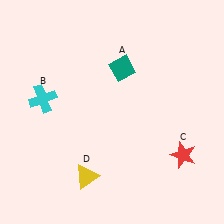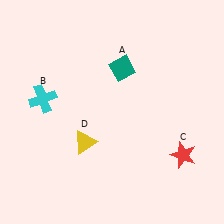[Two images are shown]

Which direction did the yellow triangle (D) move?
The yellow triangle (D) moved up.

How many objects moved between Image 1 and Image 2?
1 object moved between the two images.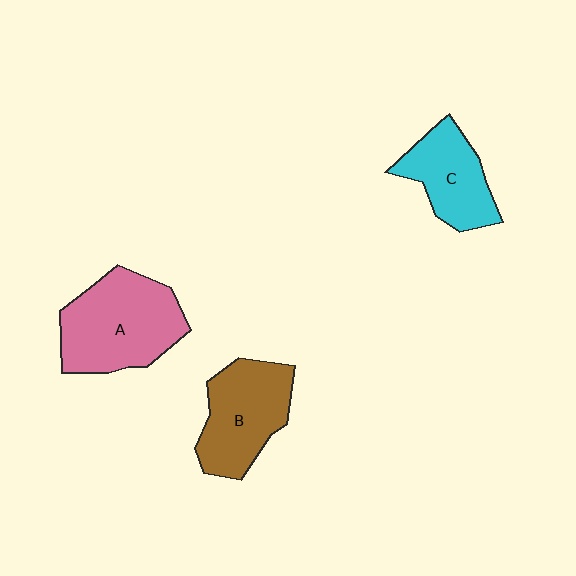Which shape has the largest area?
Shape A (pink).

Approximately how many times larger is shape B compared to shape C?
Approximately 1.2 times.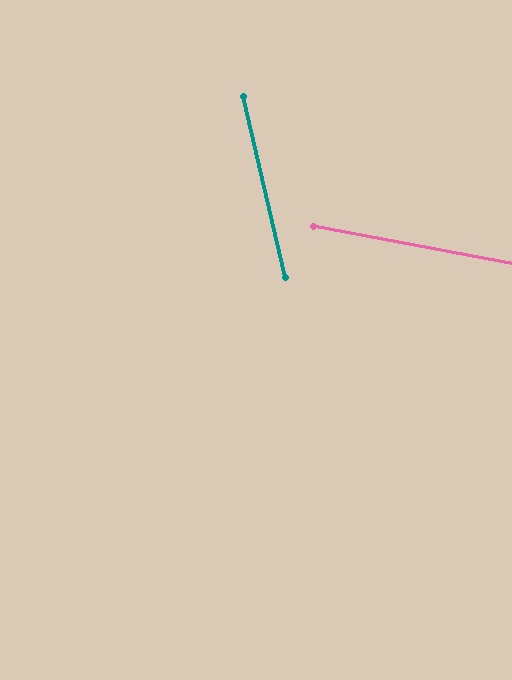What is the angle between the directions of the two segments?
Approximately 67 degrees.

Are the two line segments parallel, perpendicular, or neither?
Neither parallel nor perpendicular — they differ by about 67°.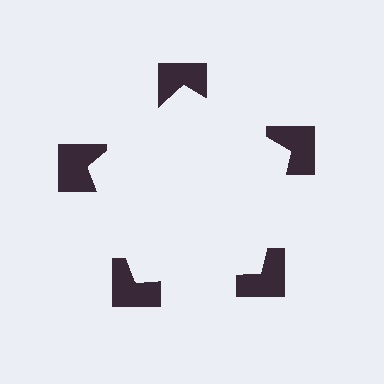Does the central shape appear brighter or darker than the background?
It typically appears slightly brighter than the background, even though no actual brightness change is drawn.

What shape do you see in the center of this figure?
An illusory pentagon — its edges are inferred from the aligned wedge cuts in the notched squares, not physically drawn.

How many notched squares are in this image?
There are 5 — one at each vertex of the illusory pentagon.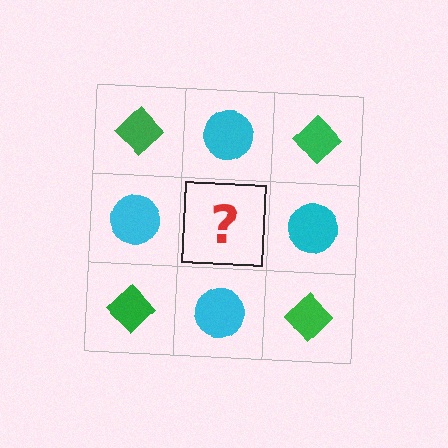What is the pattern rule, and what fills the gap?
The rule is that it alternates green diamond and cyan circle in a checkerboard pattern. The gap should be filled with a green diamond.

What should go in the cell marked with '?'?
The missing cell should contain a green diamond.